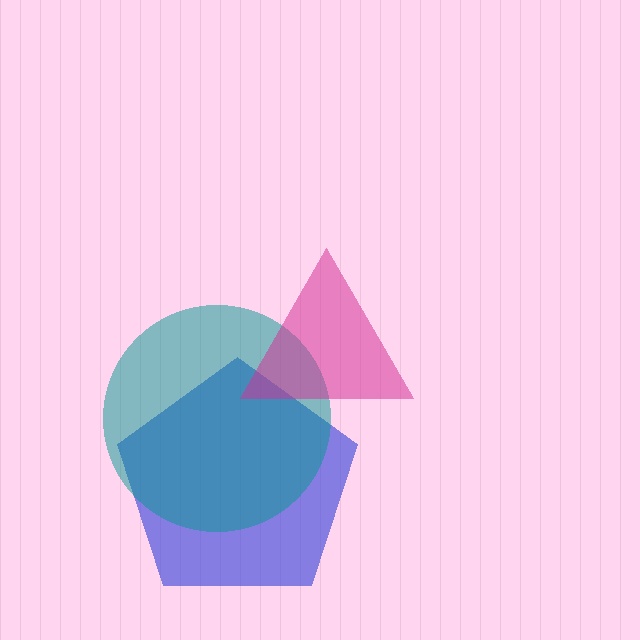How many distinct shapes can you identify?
There are 3 distinct shapes: a blue pentagon, a teal circle, a magenta triangle.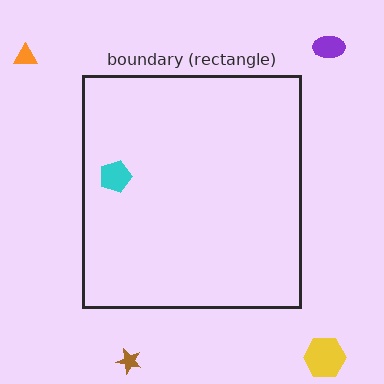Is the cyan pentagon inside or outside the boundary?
Inside.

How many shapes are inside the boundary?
1 inside, 4 outside.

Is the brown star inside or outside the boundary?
Outside.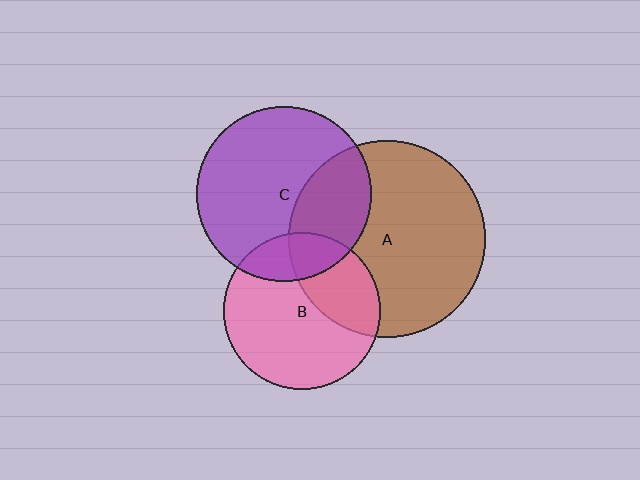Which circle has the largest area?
Circle A (brown).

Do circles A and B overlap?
Yes.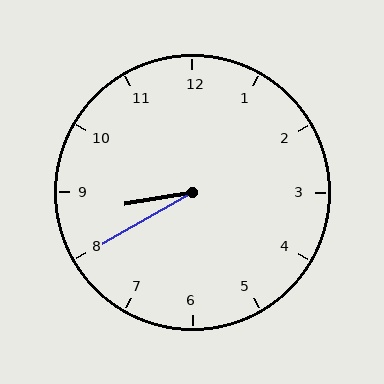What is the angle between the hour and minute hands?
Approximately 20 degrees.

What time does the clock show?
8:40.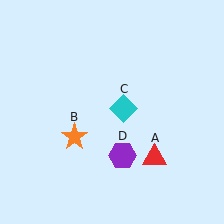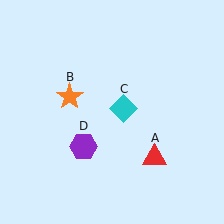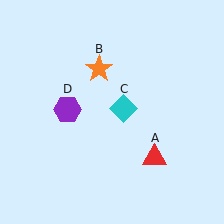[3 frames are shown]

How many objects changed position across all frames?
2 objects changed position: orange star (object B), purple hexagon (object D).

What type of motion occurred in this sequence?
The orange star (object B), purple hexagon (object D) rotated clockwise around the center of the scene.